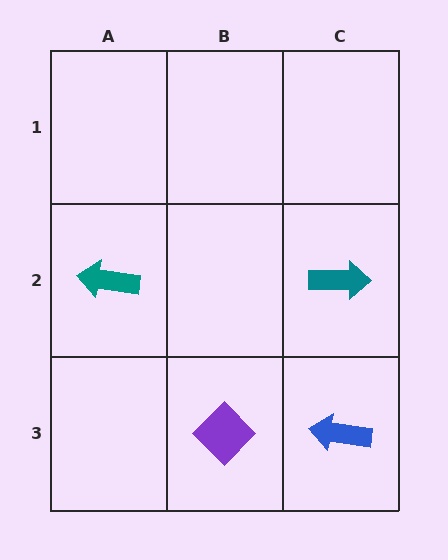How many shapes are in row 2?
2 shapes.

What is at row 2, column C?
A teal arrow.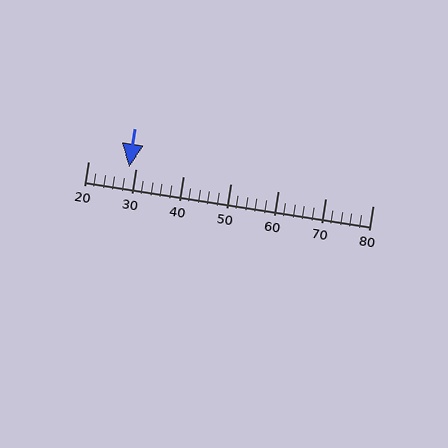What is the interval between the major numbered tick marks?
The major tick marks are spaced 10 units apart.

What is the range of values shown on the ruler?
The ruler shows values from 20 to 80.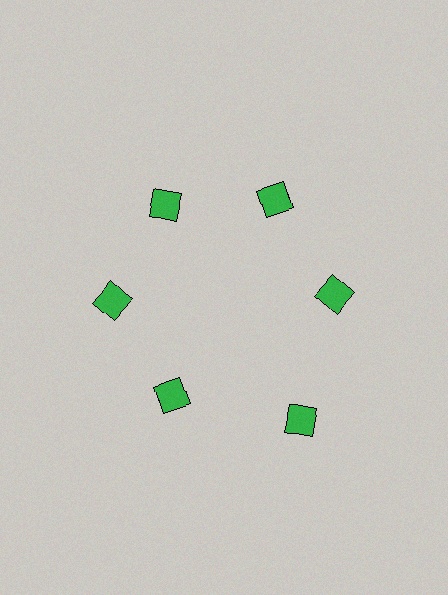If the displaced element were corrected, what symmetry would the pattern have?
It would have 6-fold rotational symmetry — the pattern would map onto itself every 60 degrees.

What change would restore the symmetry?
The symmetry would be restored by moving it inward, back onto the ring so that all 6 squares sit at equal angles and equal distance from the center.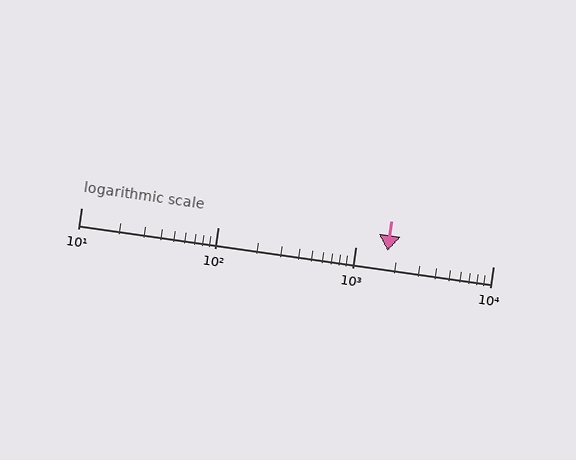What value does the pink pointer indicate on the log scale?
The pointer indicates approximately 1700.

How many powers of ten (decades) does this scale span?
The scale spans 3 decades, from 10 to 10000.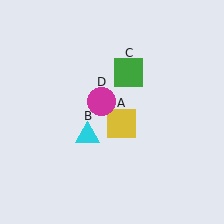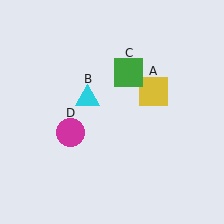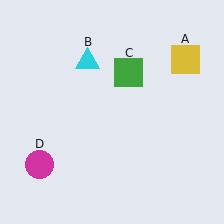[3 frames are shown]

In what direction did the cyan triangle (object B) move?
The cyan triangle (object B) moved up.